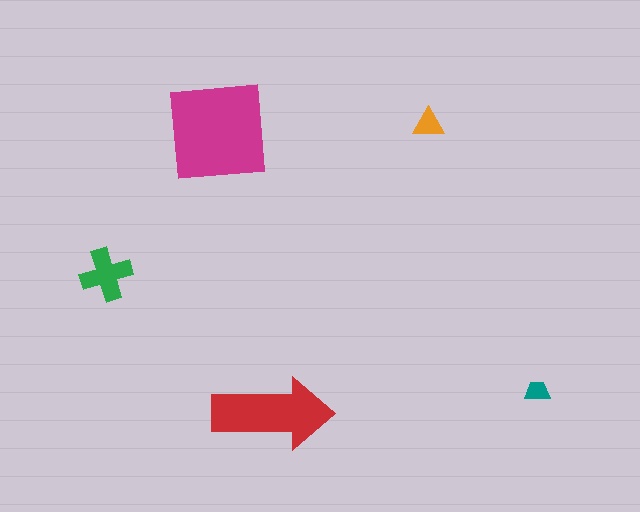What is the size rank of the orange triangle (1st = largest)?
4th.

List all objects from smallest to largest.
The teal trapezoid, the orange triangle, the green cross, the red arrow, the magenta square.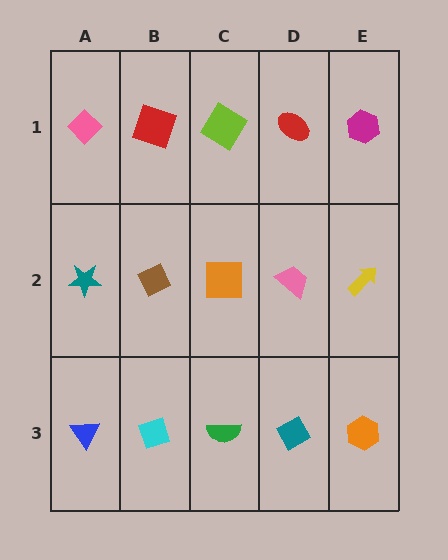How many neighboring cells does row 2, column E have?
3.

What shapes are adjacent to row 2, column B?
A red square (row 1, column B), a cyan diamond (row 3, column B), a teal star (row 2, column A), an orange square (row 2, column C).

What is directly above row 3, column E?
A yellow arrow.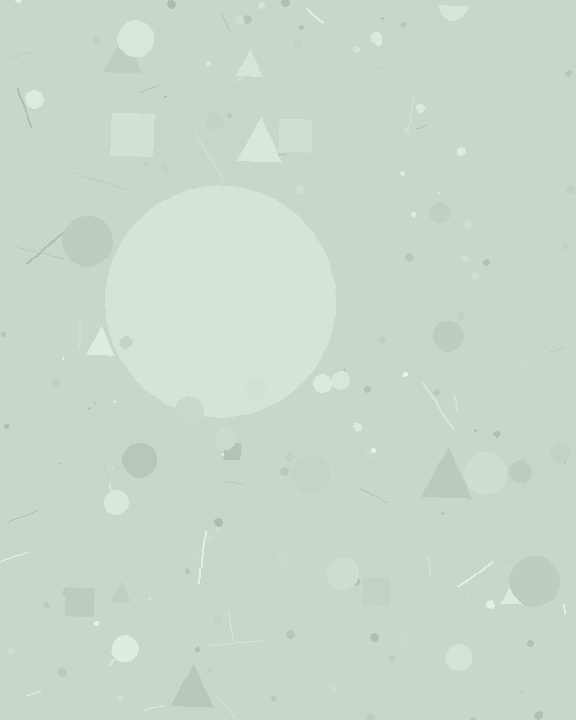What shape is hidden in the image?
A circle is hidden in the image.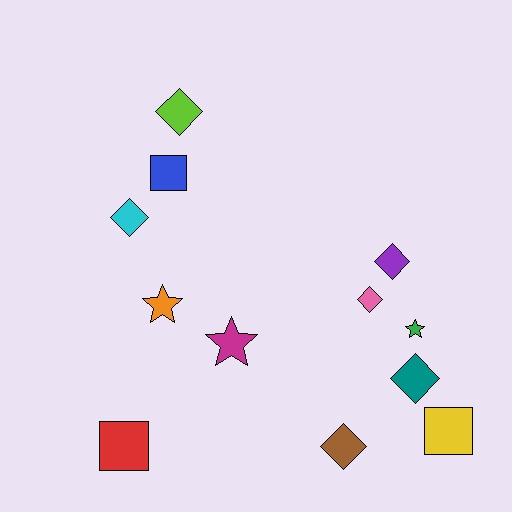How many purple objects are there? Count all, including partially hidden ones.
There is 1 purple object.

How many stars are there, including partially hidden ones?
There are 3 stars.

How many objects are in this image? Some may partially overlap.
There are 12 objects.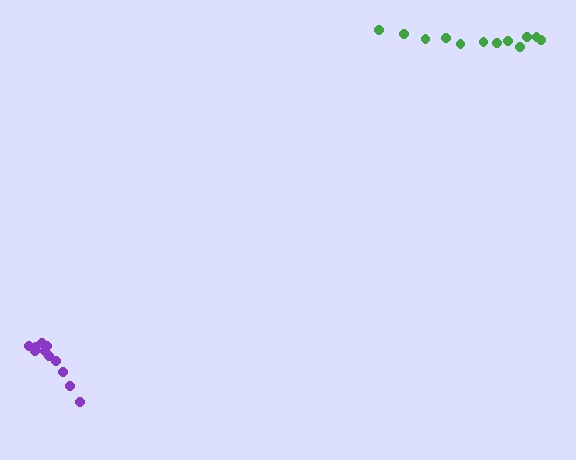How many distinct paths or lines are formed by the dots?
There are 2 distinct paths.